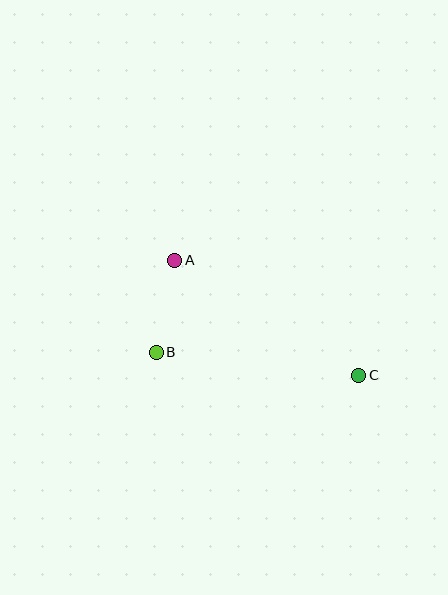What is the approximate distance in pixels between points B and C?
The distance between B and C is approximately 204 pixels.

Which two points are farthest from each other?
Points A and C are farthest from each other.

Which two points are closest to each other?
Points A and B are closest to each other.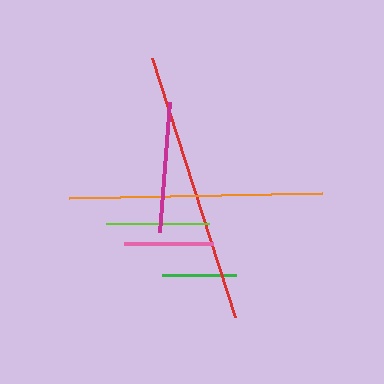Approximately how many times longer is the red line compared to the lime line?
The red line is approximately 2.6 times the length of the lime line.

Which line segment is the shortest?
The green line is the shortest at approximately 74 pixels.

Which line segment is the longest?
The red line is the longest at approximately 272 pixels.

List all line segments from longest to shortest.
From longest to shortest: red, orange, magenta, lime, pink, green.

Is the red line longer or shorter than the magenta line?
The red line is longer than the magenta line.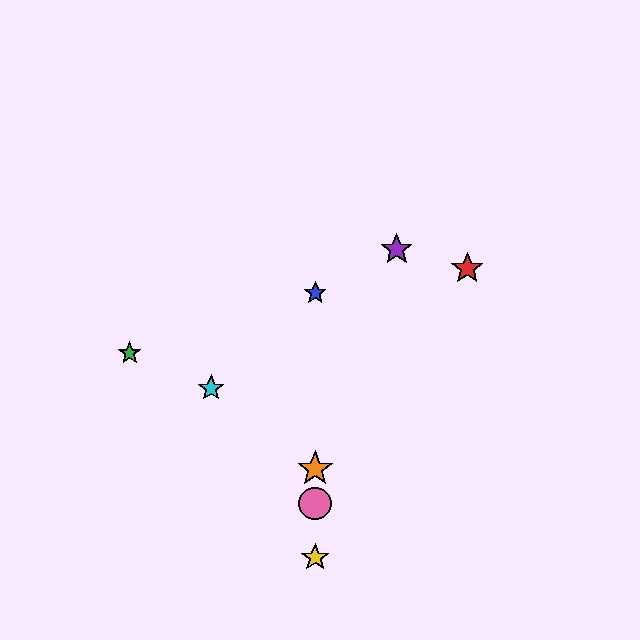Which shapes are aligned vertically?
The blue star, the yellow star, the orange star, the pink circle are aligned vertically.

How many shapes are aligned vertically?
4 shapes (the blue star, the yellow star, the orange star, the pink circle) are aligned vertically.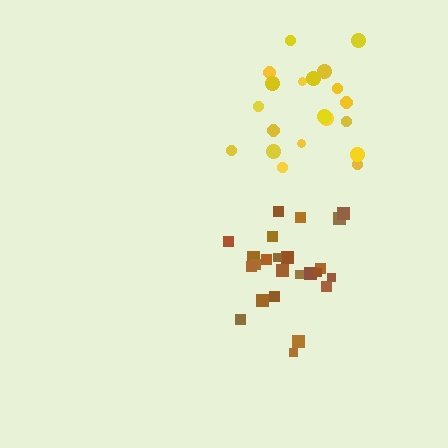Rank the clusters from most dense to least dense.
brown, yellow.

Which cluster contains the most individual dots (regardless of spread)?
Brown (24).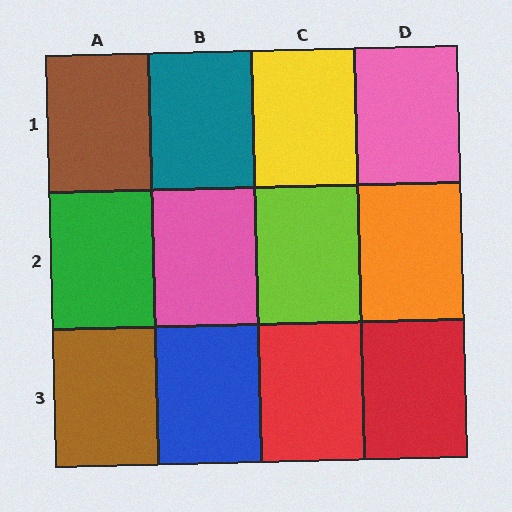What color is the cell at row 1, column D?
Pink.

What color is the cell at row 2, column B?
Pink.